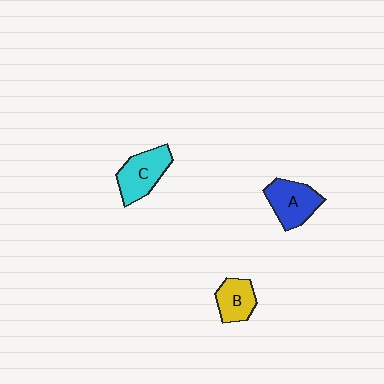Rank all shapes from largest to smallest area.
From largest to smallest: C (cyan), A (blue), B (yellow).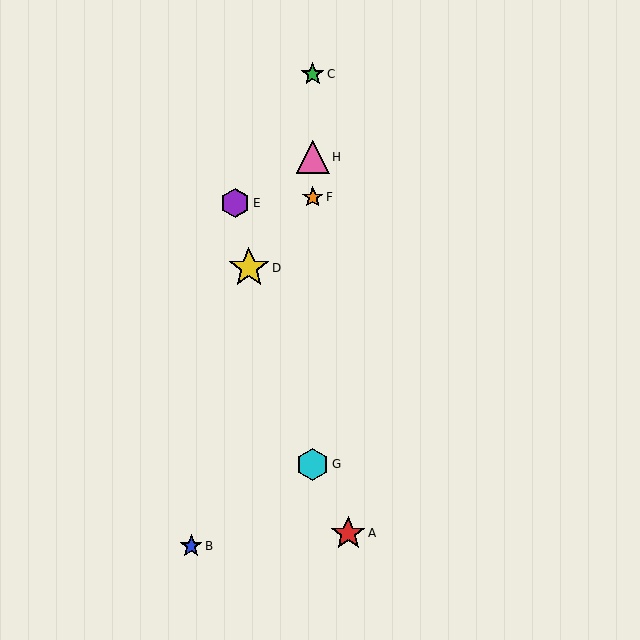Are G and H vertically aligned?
Yes, both are at x≈313.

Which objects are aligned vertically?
Objects C, F, G, H are aligned vertically.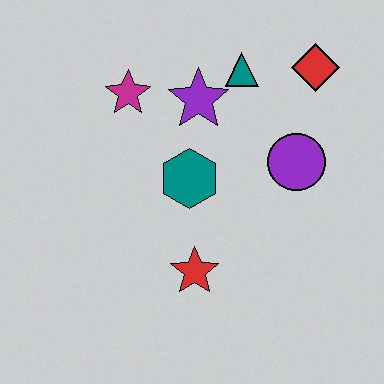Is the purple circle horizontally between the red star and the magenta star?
No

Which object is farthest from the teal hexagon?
The red diamond is farthest from the teal hexagon.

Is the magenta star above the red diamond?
No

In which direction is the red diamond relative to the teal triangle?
The red diamond is to the right of the teal triangle.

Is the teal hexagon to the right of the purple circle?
No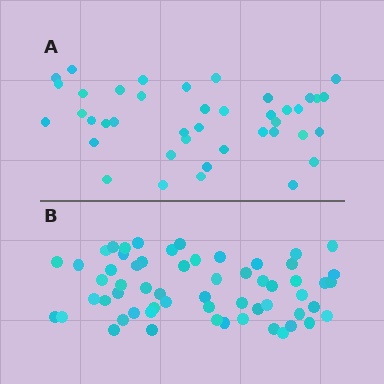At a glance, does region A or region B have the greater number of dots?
Region B (the bottom region) has more dots.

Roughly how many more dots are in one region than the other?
Region B has approximately 20 more dots than region A.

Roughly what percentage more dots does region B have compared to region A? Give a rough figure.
About 45% more.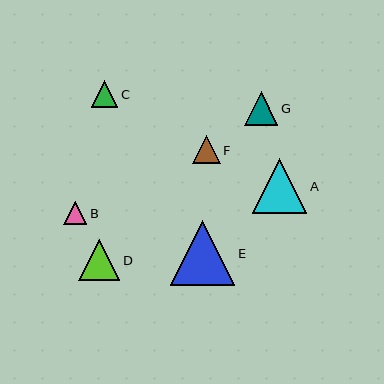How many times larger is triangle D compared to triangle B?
Triangle D is approximately 1.8 times the size of triangle B.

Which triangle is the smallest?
Triangle B is the smallest with a size of approximately 23 pixels.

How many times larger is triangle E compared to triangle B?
Triangle E is approximately 2.9 times the size of triangle B.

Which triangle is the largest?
Triangle E is the largest with a size of approximately 64 pixels.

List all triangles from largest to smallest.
From largest to smallest: E, A, D, G, F, C, B.